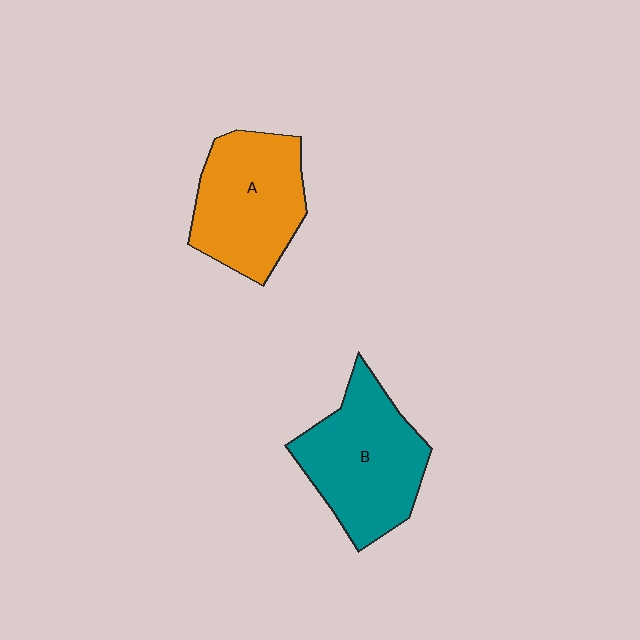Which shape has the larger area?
Shape B (teal).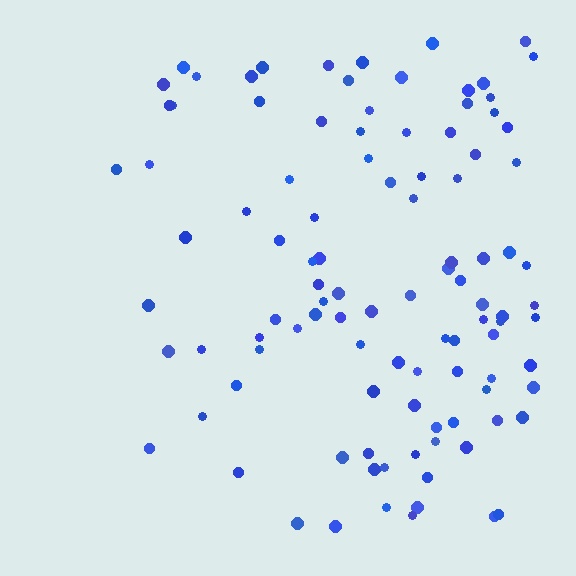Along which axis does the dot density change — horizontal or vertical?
Horizontal.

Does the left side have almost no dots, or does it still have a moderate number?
Still a moderate number, just noticeably fewer than the right.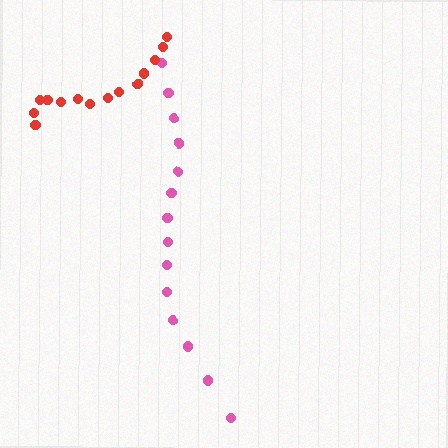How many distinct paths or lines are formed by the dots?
There are 2 distinct paths.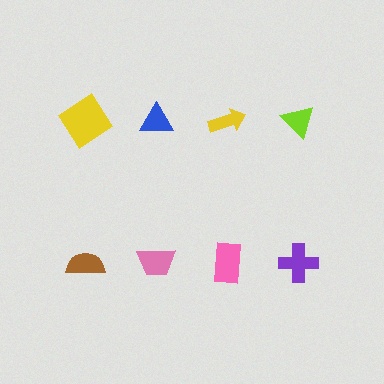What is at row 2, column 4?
A purple cross.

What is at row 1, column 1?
A yellow diamond.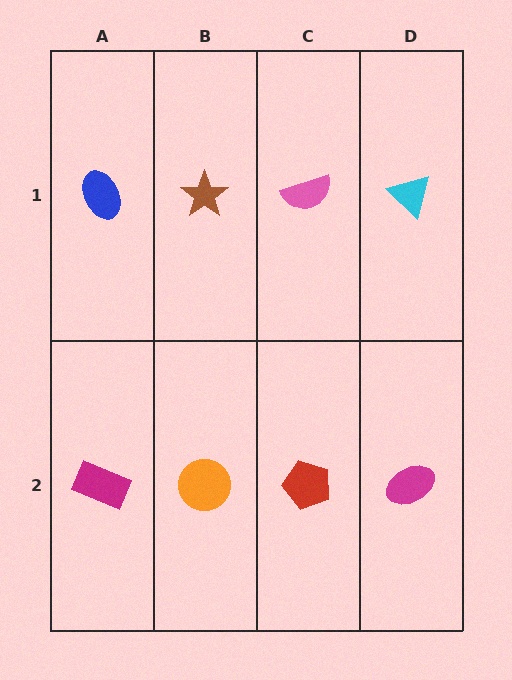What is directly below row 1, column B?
An orange circle.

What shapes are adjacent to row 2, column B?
A brown star (row 1, column B), a magenta rectangle (row 2, column A), a red pentagon (row 2, column C).